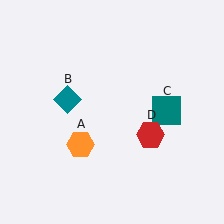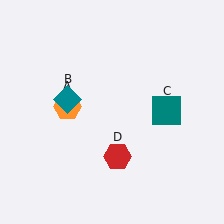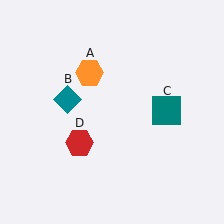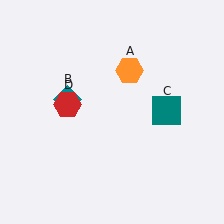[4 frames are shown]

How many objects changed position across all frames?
2 objects changed position: orange hexagon (object A), red hexagon (object D).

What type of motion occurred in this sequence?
The orange hexagon (object A), red hexagon (object D) rotated clockwise around the center of the scene.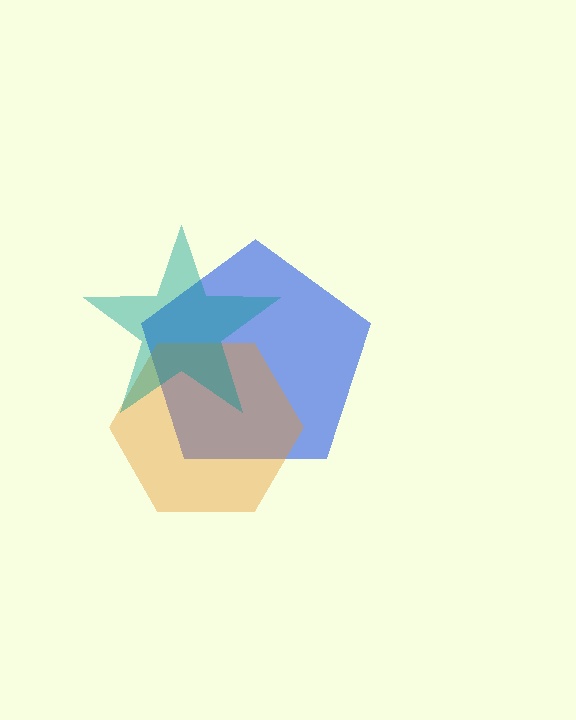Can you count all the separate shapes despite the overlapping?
Yes, there are 3 separate shapes.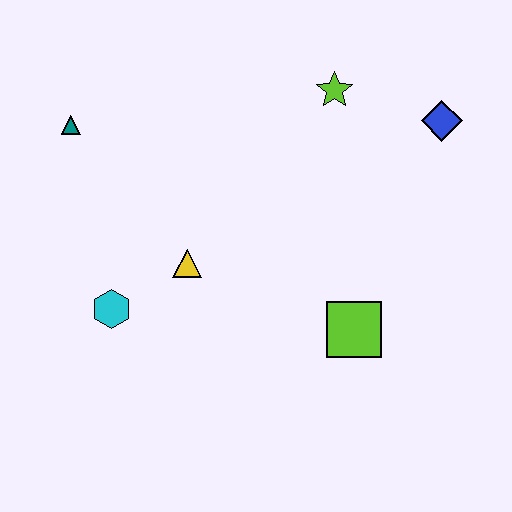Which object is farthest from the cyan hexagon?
The blue diamond is farthest from the cyan hexagon.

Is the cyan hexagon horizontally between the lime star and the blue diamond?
No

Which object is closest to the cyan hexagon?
The yellow triangle is closest to the cyan hexagon.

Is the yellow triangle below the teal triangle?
Yes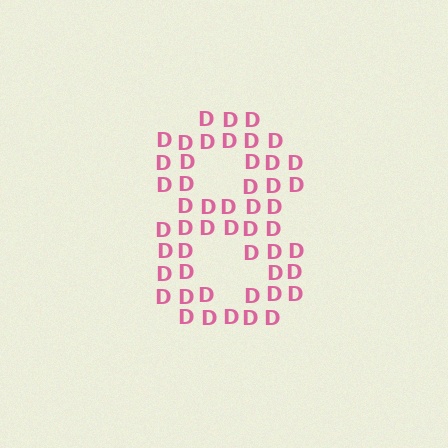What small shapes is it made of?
It is made of small letter D's.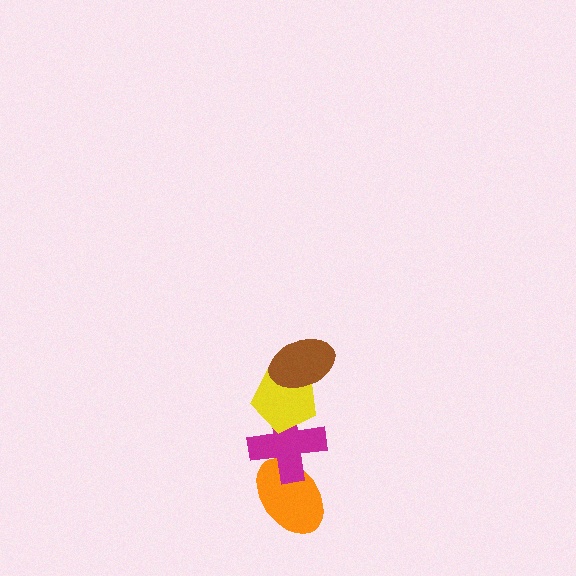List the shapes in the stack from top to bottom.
From top to bottom: the brown ellipse, the yellow pentagon, the magenta cross, the orange ellipse.